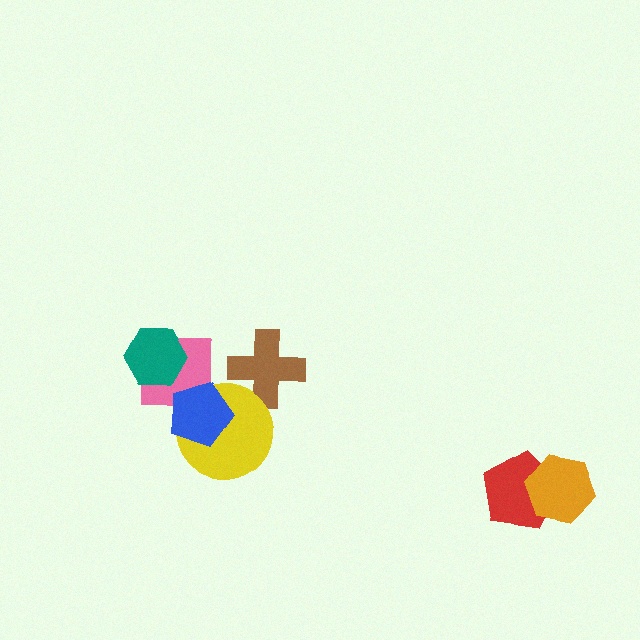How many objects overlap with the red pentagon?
1 object overlaps with the red pentagon.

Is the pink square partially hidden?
Yes, it is partially covered by another shape.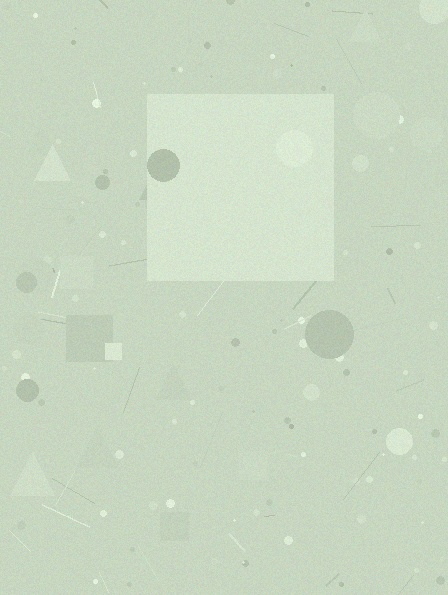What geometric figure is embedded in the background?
A square is embedded in the background.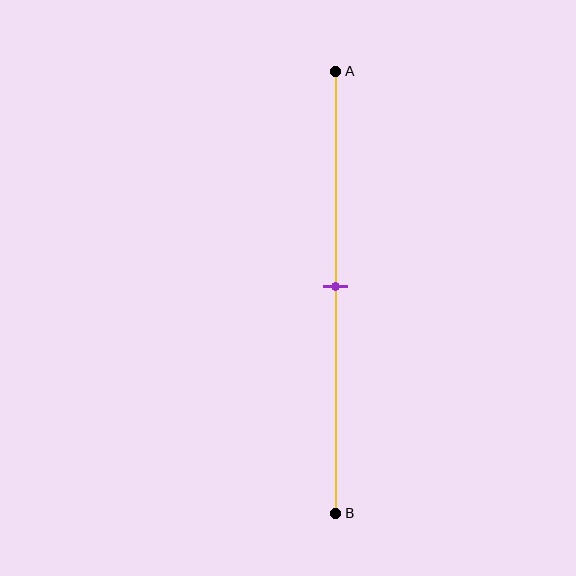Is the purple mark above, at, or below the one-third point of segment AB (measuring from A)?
The purple mark is below the one-third point of segment AB.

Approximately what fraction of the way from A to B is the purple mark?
The purple mark is approximately 50% of the way from A to B.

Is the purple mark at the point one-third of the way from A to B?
No, the mark is at about 50% from A, not at the 33% one-third point.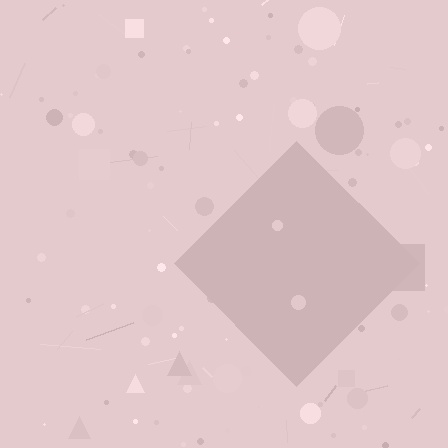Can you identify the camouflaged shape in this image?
The camouflaged shape is a diamond.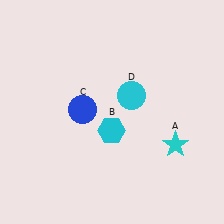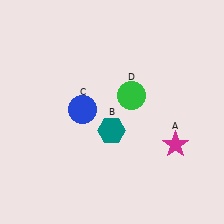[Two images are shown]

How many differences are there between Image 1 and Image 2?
There are 3 differences between the two images.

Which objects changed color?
A changed from cyan to magenta. B changed from cyan to teal. D changed from cyan to green.